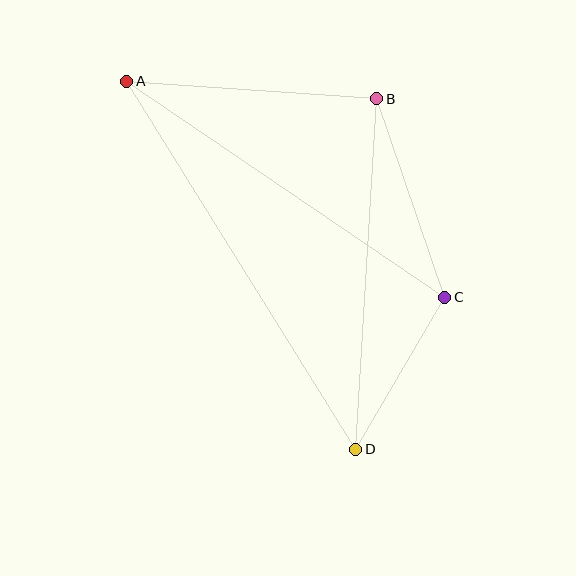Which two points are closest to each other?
Points C and D are closest to each other.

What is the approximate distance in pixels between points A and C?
The distance between A and C is approximately 384 pixels.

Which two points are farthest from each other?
Points A and D are farthest from each other.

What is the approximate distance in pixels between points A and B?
The distance between A and B is approximately 250 pixels.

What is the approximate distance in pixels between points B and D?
The distance between B and D is approximately 351 pixels.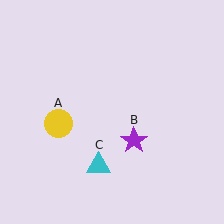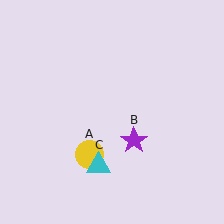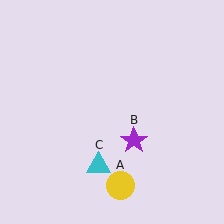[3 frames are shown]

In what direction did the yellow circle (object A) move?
The yellow circle (object A) moved down and to the right.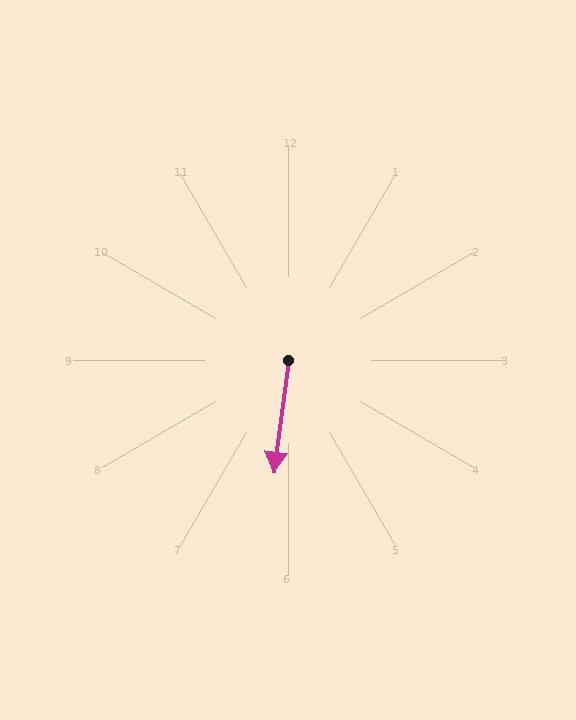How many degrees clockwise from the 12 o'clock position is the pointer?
Approximately 187 degrees.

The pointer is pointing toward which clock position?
Roughly 6 o'clock.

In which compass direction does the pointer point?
South.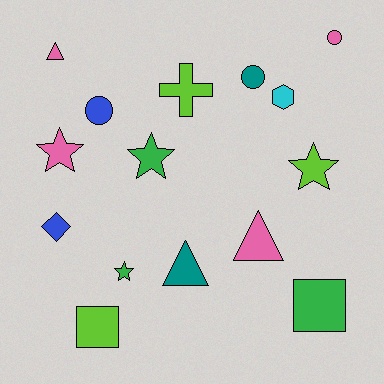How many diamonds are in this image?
There is 1 diamond.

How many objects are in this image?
There are 15 objects.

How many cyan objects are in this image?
There is 1 cyan object.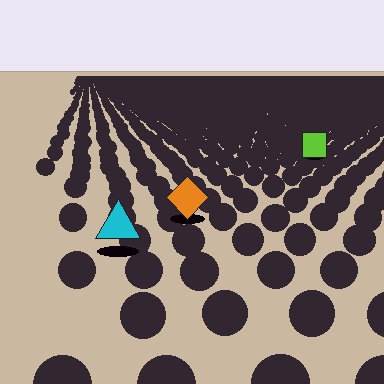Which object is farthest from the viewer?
The lime square is farthest from the viewer. It appears smaller and the ground texture around it is denser.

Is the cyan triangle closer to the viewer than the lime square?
Yes. The cyan triangle is closer — you can tell from the texture gradient: the ground texture is coarser near it.